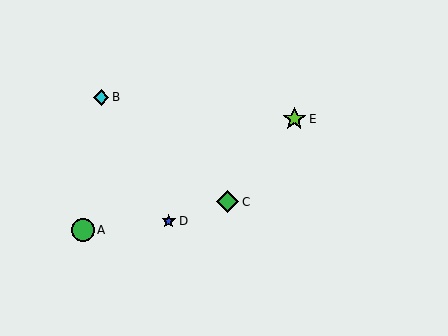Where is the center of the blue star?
The center of the blue star is at (169, 221).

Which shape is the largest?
The green circle (labeled A) is the largest.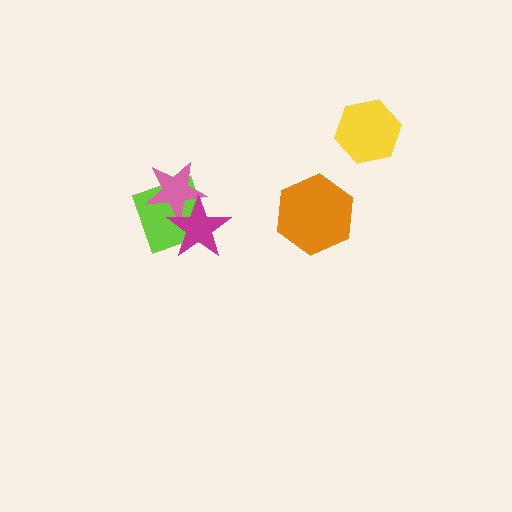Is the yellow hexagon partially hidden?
No, no other shape covers it.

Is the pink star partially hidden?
Yes, it is partially covered by another shape.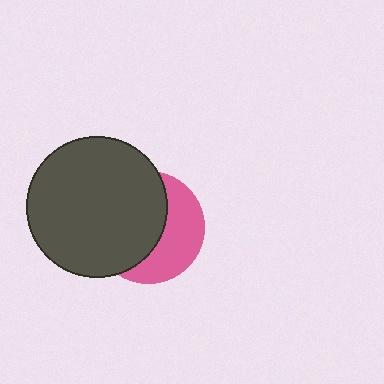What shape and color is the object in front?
The object in front is a dark gray circle.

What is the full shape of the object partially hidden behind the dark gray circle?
The partially hidden object is a pink circle.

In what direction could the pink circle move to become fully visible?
The pink circle could move right. That would shift it out from behind the dark gray circle entirely.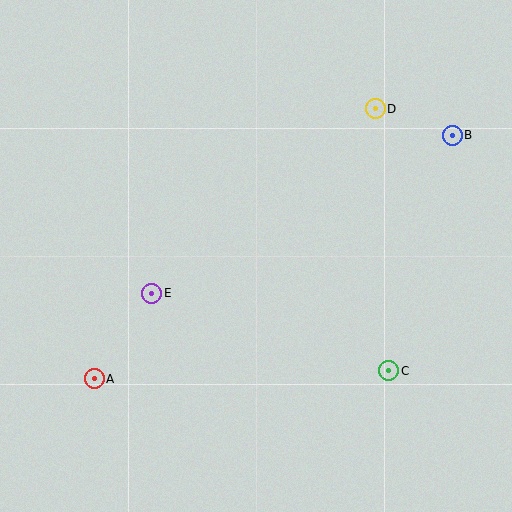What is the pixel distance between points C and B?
The distance between C and B is 244 pixels.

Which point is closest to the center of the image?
Point E at (152, 293) is closest to the center.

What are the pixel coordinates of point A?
Point A is at (94, 379).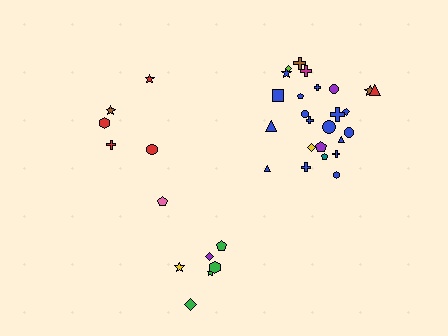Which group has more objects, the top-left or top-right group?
The top-right group.